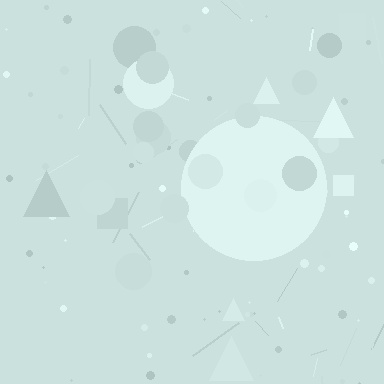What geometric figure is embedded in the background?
A circle is embedded in the background.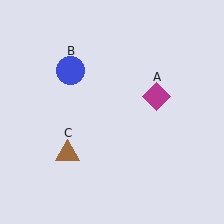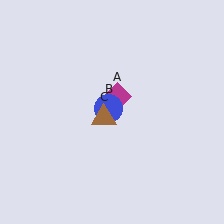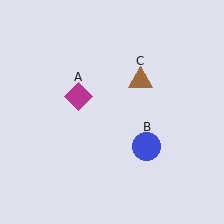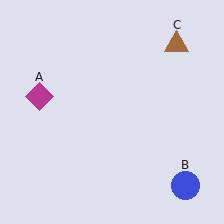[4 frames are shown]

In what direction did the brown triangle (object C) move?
The brown triangle (object C) moved up and to the right.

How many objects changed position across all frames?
3 objects changed position: magenta diamond (object A), blue circle (object B), brown triangle (object C).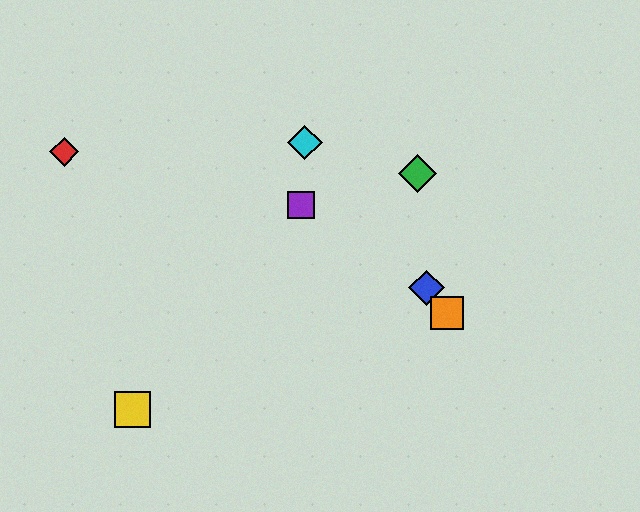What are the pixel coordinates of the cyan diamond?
The cyan diamond is at (305, 143).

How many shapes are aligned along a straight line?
3 shapes (the blue diamond, the orange square, the cyan diamond) are aligned along a straight line.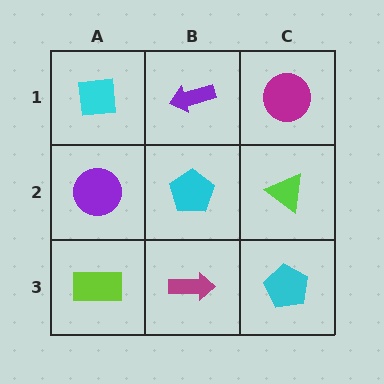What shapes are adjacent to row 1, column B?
A cyan pentagon (row 2, column B), a cyan square (row 1, column A), a magenta circle (row 1, column C).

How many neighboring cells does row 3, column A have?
2.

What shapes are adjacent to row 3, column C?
A lime triangle (row 2, column C), a magenta arrow (row 3, column B).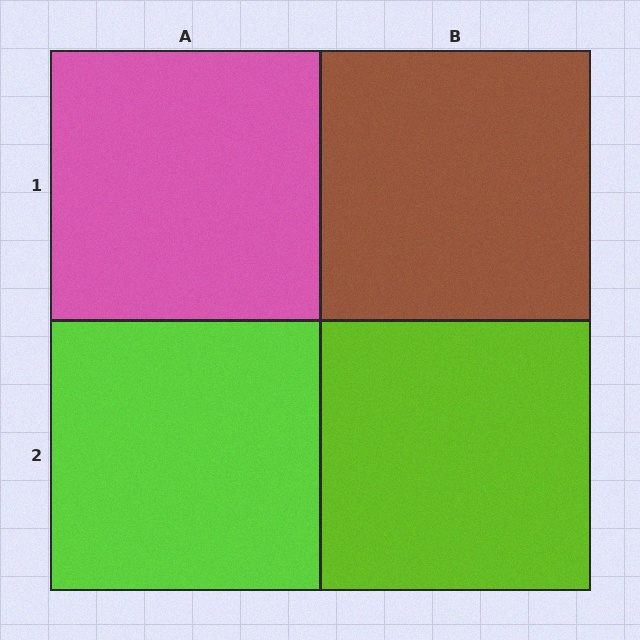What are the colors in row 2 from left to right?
Lime, lime.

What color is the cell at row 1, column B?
Brown.